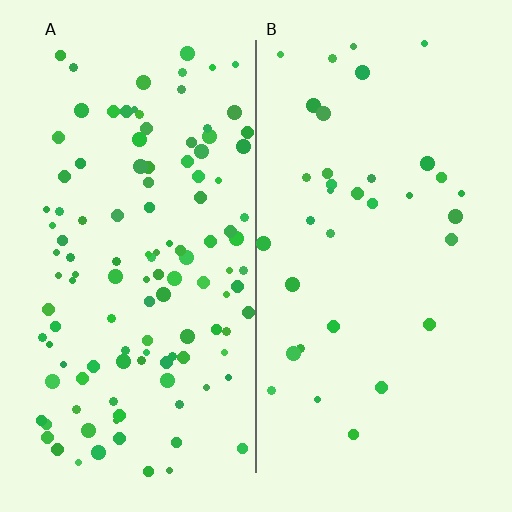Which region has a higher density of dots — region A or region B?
A (the left).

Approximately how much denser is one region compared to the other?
Approximately 3.4× — region A over region B.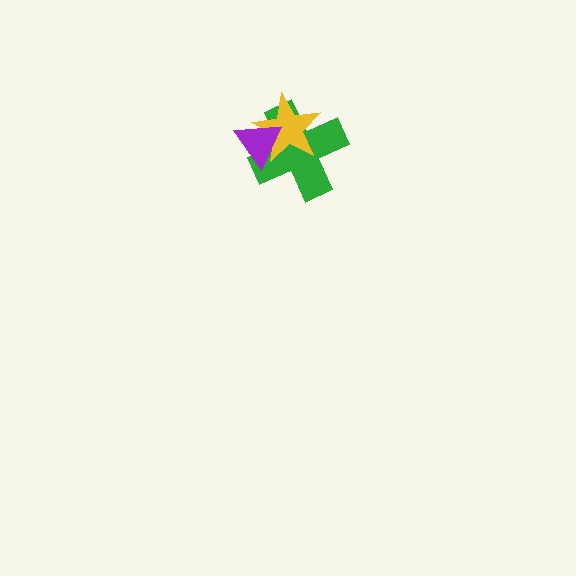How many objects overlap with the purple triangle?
2 objects overlap with the purple triangle.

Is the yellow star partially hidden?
Yes, it is partially covered by another shape.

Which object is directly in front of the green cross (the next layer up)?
The yellow star is directly in front of the green cross.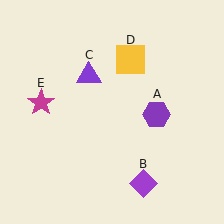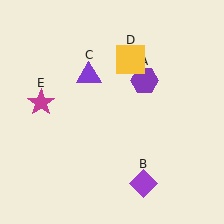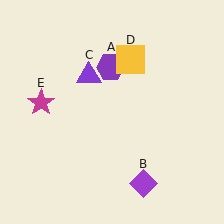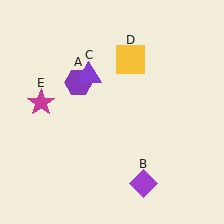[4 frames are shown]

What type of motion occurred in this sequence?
The purple hexagon (object A) rotated counterclockwise around the center of the scene.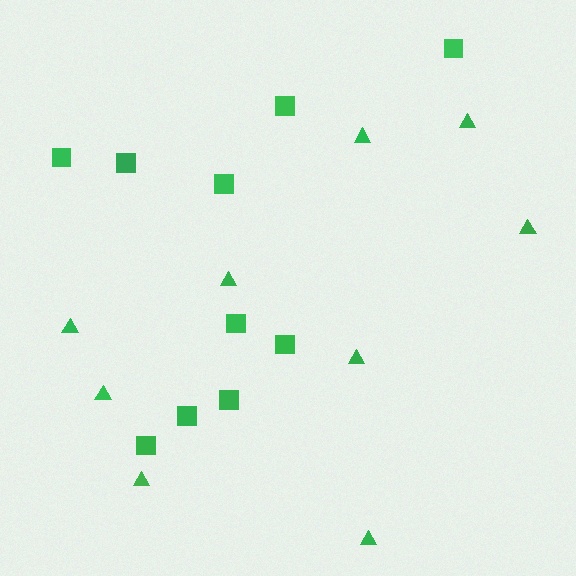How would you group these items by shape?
There are 2 groups: one group of triangles (9) and one group of squares (10).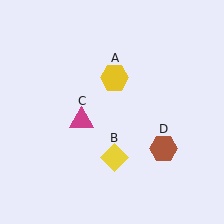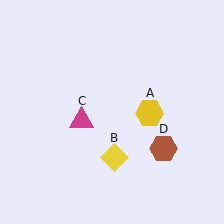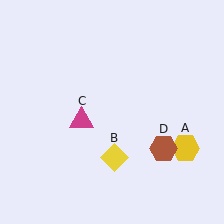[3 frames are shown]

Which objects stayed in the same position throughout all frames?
Yellow diamond (object B) and magenta triangle (object C) and brown hexagon (object D) remained stationary.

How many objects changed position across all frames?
1 object changed position: yellow hexagon (object A).